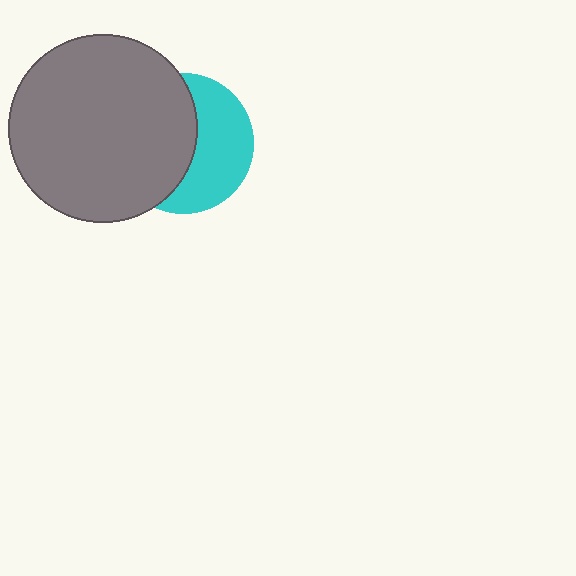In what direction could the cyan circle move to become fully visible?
The cyan circle could move right. That would shift it out from behind the gray circle entirely.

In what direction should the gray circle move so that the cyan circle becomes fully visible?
The gray circle should move left. That is the shortest direction to clear the overlap and leave the cyan circle fully visible.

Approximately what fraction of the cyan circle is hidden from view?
Roughly 53% of the cyan circle is hidden behind the gray circle.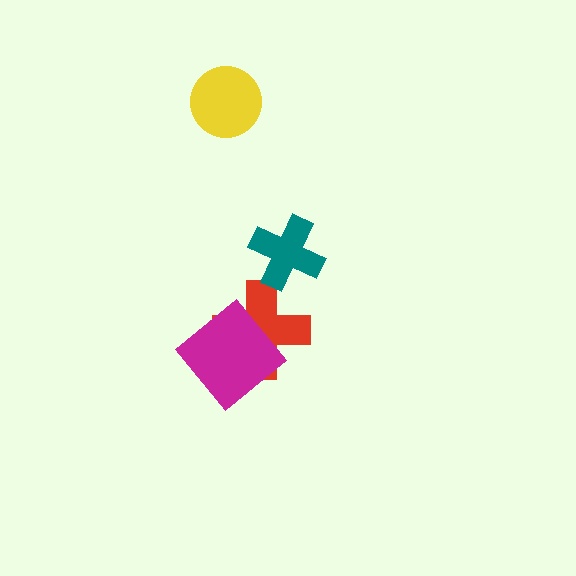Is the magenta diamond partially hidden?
No, no other shape covers it.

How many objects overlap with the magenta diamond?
1 object overlaps with the magenta diamond.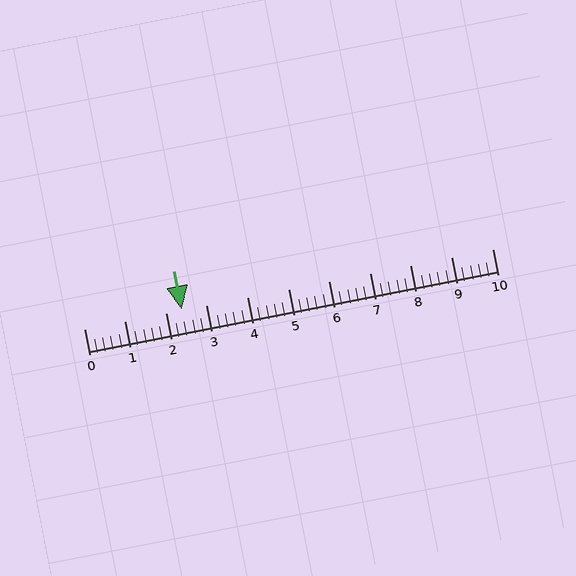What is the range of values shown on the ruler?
The ruler shows values from 0 to 10.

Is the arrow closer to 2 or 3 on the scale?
The arrow is closer to 2.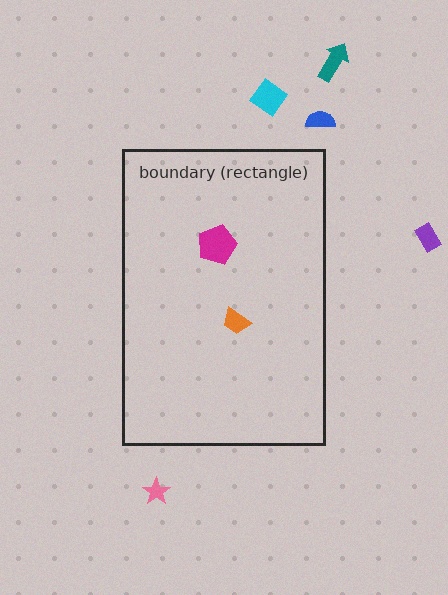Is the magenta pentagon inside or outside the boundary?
Inside.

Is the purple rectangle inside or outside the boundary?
Outside.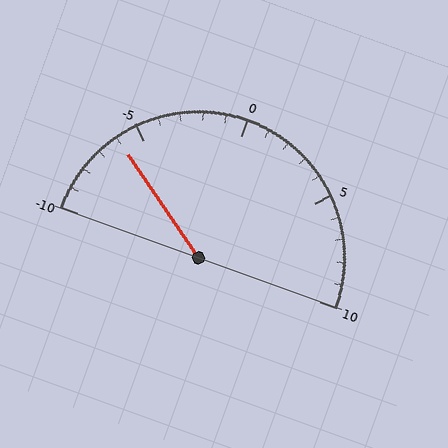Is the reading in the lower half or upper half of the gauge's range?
The reading is in the lower half of the range (-10 to 10).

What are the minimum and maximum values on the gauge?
The gauge ranges from -10 to 10.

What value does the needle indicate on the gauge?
The needle indicates approximately -6.